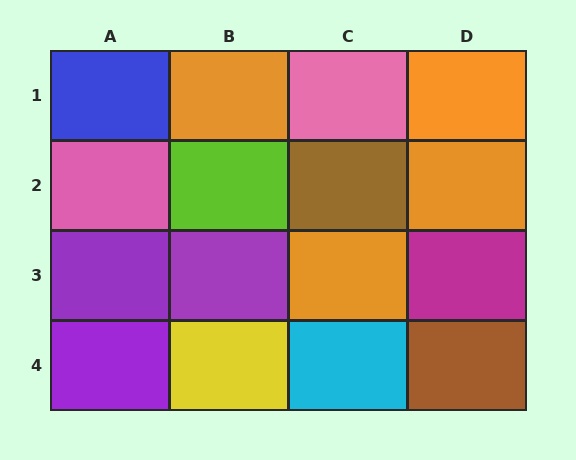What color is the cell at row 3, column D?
Magenta.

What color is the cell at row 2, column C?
Brown.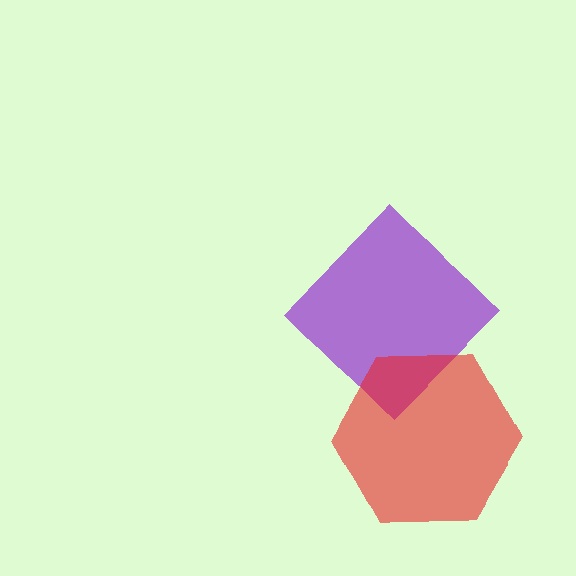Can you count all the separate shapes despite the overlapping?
Yes, there are 2 separate shapes.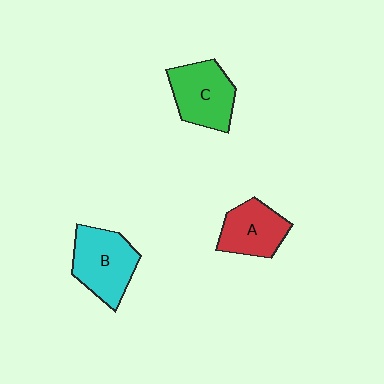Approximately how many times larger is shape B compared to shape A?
Approximately 1.3 times.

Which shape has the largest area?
Shape B (cyan).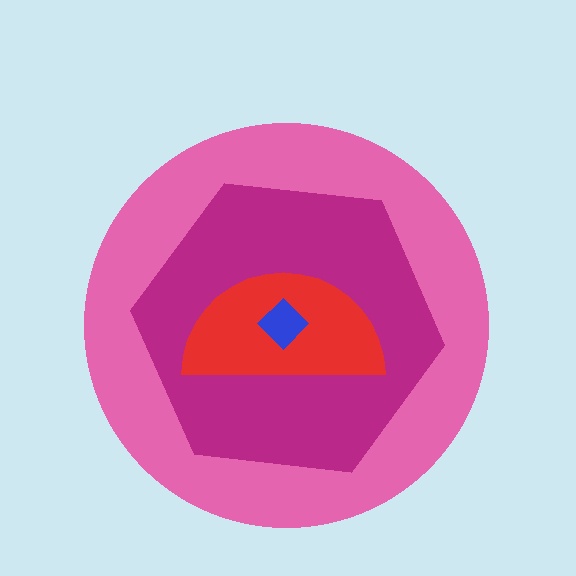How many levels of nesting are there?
4.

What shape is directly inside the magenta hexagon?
The red semicircle.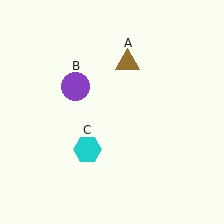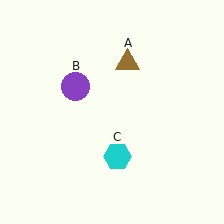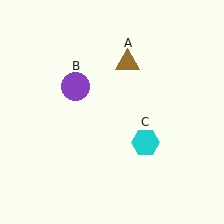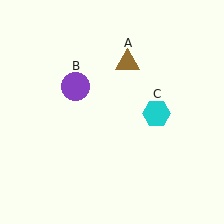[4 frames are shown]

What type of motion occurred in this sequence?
The cyan hexagon (object C) rotated counterclockwise around the center of the scene.